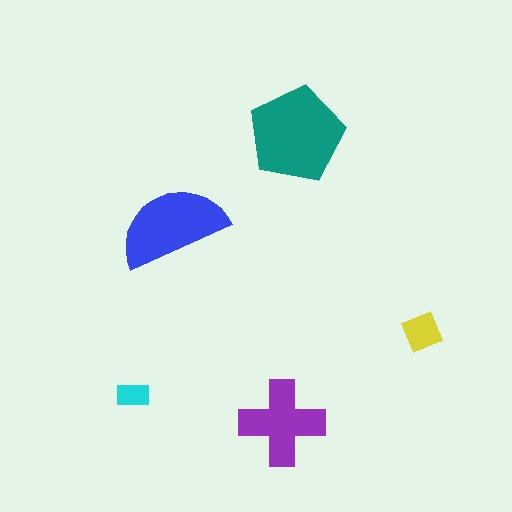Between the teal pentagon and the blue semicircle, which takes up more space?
The teal pentagon.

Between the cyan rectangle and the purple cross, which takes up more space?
The purple cross.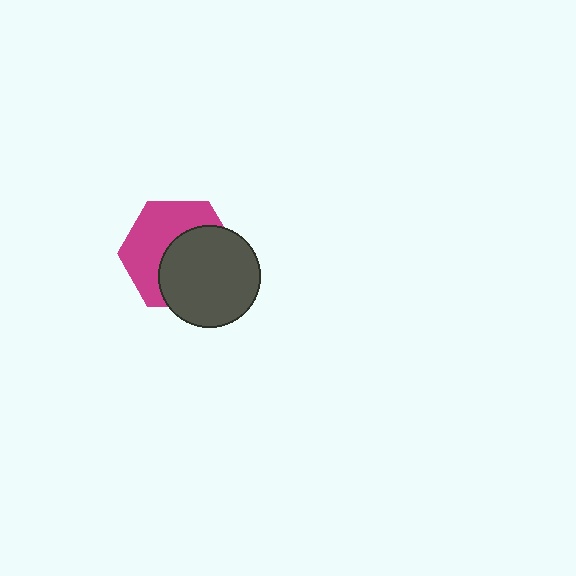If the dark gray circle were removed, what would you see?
You would see the complete magenta hexagon.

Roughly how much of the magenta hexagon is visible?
About half of it is visible (roughly 49%).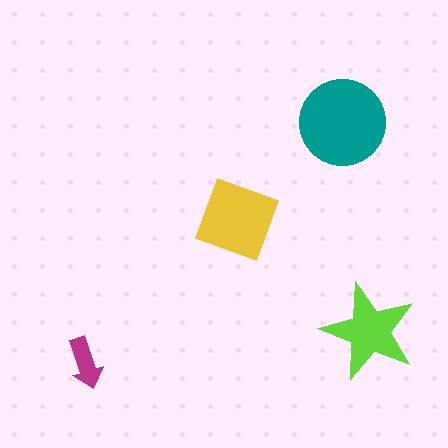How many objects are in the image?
There are 4 objects in the image.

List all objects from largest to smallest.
The teal circle, the yellow diamond, the lime star, the magenta arrow.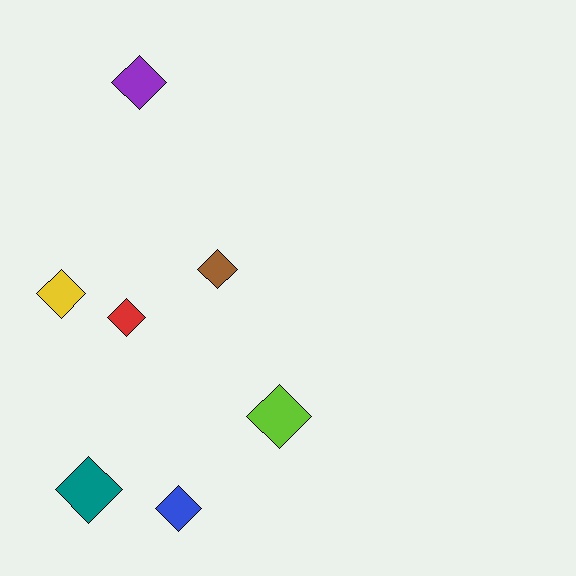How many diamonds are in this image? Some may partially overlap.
There are 7 diamonds.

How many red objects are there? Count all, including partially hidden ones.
There is 1 red object.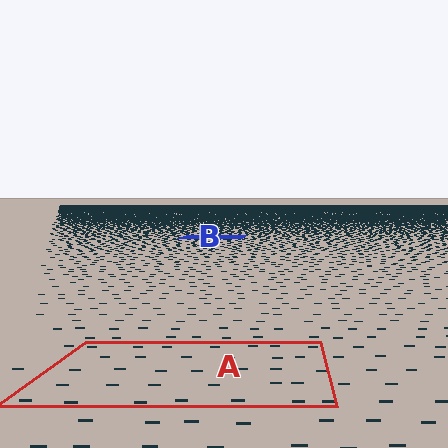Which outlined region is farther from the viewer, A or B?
Region B is farther from the viewer — the texture elements inside it appear smaller and more densely packed.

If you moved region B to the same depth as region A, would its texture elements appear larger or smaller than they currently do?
They would appear larger. At a closer depth, the same texture elements are projected at a bigger on-screen size.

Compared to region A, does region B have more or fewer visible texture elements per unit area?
Region B has more texture elements per unit area — they are packed more densely because it is farther away.